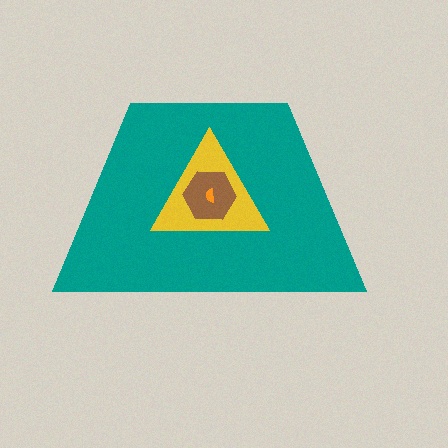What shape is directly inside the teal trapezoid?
The yellow triangle.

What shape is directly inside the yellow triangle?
The brown hexagon.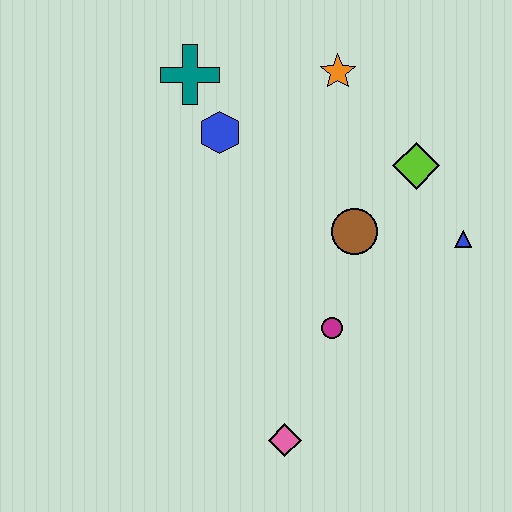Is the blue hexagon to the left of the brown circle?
Yes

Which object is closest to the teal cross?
The blue hexagon is closest to the teal cross.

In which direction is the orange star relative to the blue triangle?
The orange star is above the blue triangle.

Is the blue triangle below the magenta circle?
No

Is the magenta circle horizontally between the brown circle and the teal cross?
Yes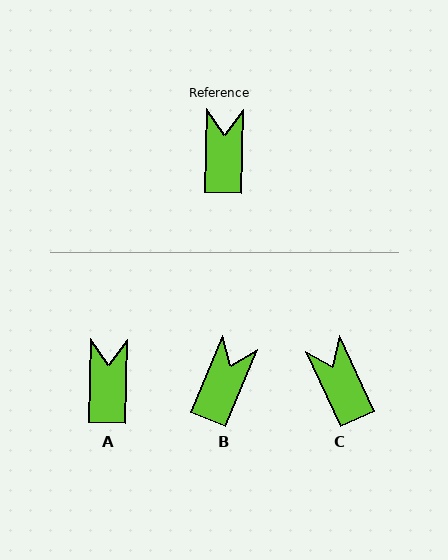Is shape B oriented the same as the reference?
No, it is off by about 21 degrees.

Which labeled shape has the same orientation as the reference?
A.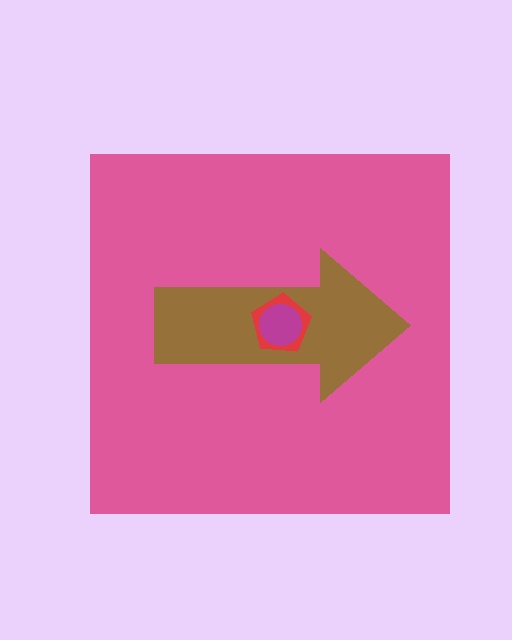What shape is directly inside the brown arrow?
The red pentagon.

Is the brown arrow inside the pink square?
Yes.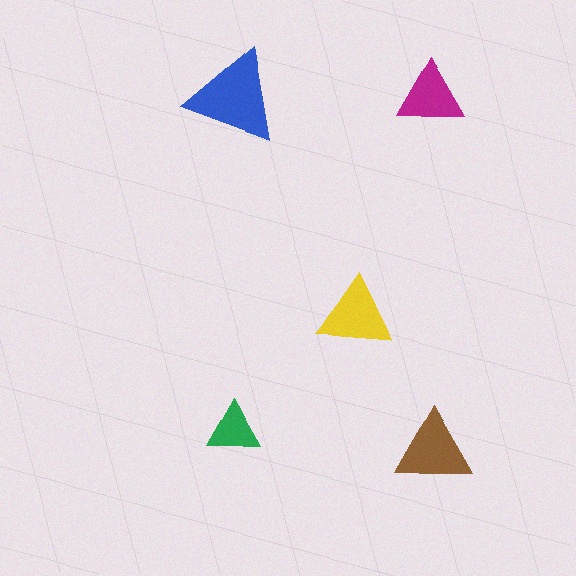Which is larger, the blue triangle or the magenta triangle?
The blue one.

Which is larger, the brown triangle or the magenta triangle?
The brown one.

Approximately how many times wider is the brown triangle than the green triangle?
About 1.5 times wider.